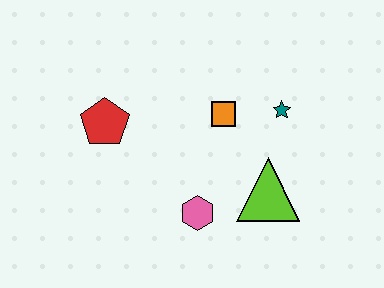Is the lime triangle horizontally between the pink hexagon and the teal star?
Yes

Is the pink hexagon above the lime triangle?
No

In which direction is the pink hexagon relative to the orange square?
The pink hexagon is below the orange square.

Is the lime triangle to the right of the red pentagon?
Yes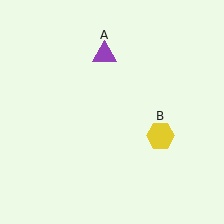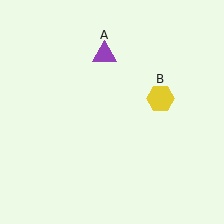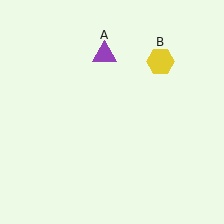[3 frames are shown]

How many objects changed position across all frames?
1 object changed position: yellow hexagon (object B).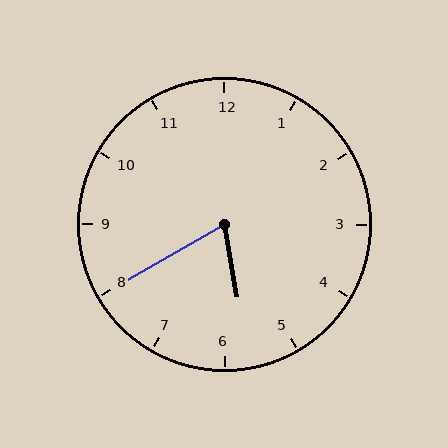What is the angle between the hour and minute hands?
Approximately 70 degrees.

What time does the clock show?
5:40.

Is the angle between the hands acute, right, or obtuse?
It is acute.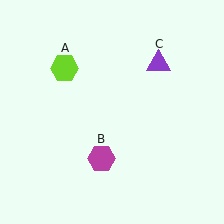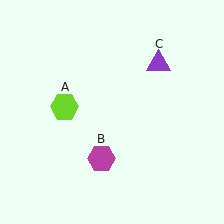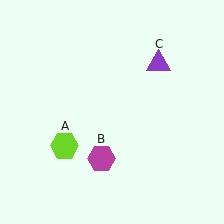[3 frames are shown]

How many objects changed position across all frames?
1 object changed position: lime hexagon (object A).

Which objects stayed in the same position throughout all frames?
Magenta hexagon (object B) and purple triangle (object C) remained stationary.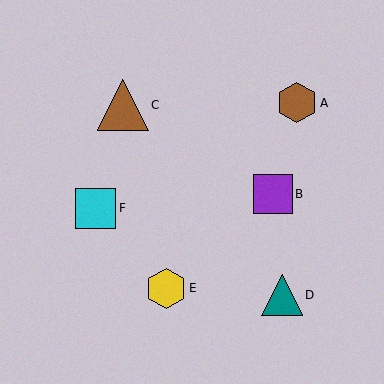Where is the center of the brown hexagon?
The center of the brown hexagon is at (297, 103).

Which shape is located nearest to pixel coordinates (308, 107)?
The brown hexagon (labeled A) at (297, 103) is nearest to that location.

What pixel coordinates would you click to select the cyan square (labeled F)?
Click at (96, 208) to select the cyan square F.